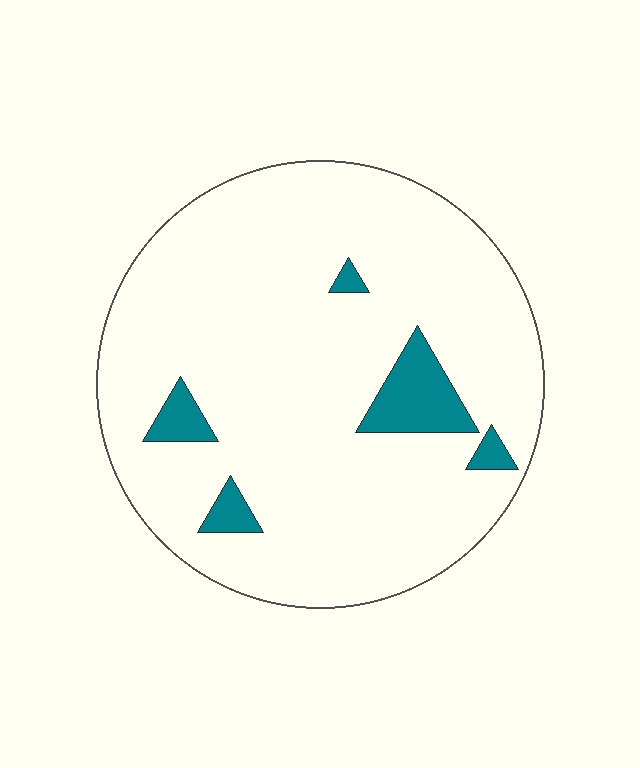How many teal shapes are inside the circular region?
5.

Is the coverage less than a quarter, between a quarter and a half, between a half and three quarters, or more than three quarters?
Less than a quarter.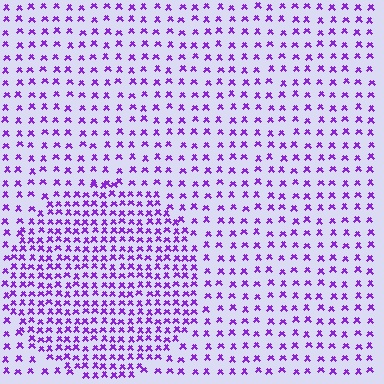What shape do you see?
I see a circle.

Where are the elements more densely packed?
The elements are more densely packed inside the circle boundary.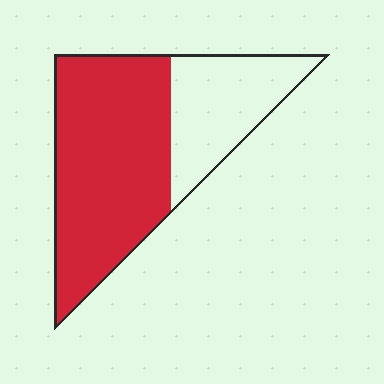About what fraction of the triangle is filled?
About two thirds (2/3).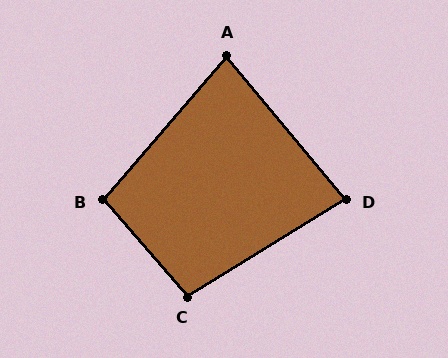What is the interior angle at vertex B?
Approximately 98 degrees (obtuse).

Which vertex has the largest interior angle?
C, at approximately 100 degrees.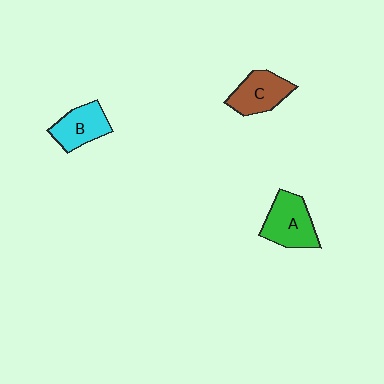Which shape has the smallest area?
Shape B (cyan).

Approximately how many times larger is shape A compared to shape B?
Approximately 1.2 times.